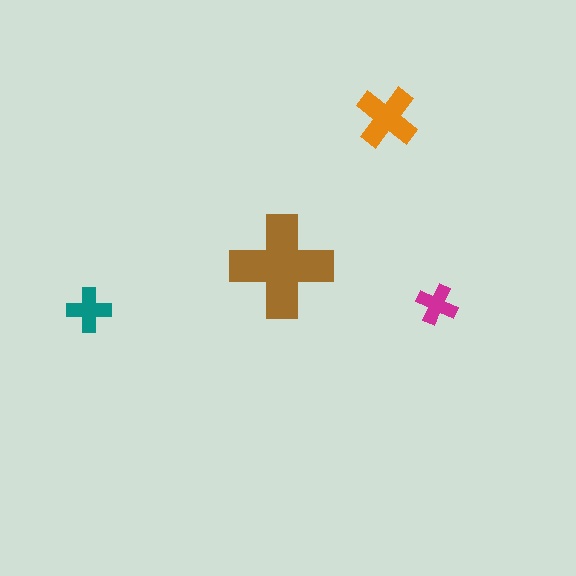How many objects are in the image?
There are 4 objects in the image.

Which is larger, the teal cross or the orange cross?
The orange one.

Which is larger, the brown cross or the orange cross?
The brown one.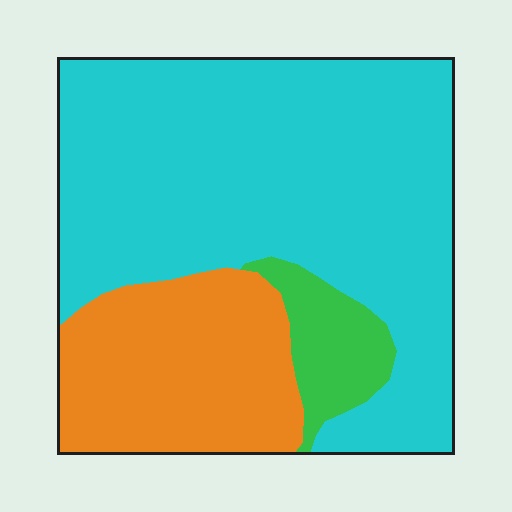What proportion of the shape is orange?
Orange takes up between a sixth and a third of the shape.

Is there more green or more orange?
Orange.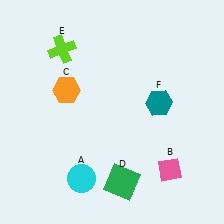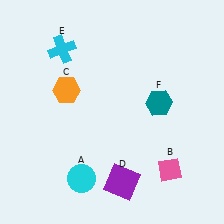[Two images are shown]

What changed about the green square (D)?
In Image 1, D is green. In Image 2, it changed to purple.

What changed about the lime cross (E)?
In Image 1, E is lime. In Image 2, it changed to cyan.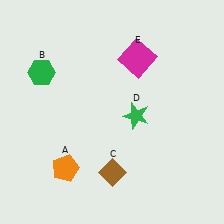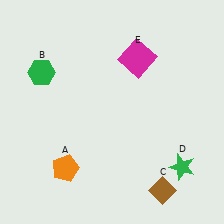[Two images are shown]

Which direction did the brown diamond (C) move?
The brown diamond (C) moved right.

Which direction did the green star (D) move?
The green star (D) moved down.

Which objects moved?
The objects that moved are: the brown diamond (C), the green star (D).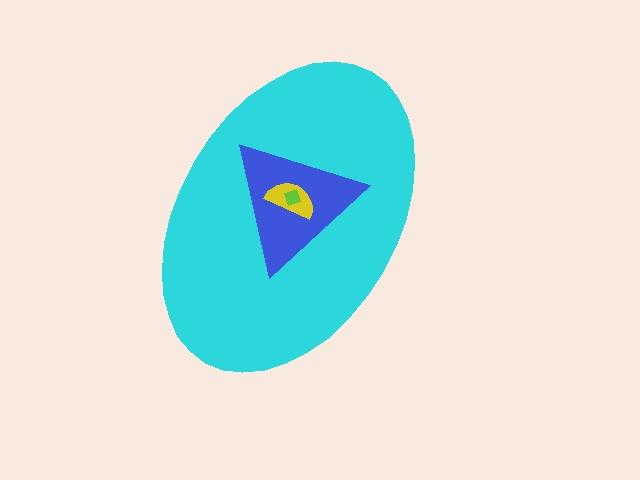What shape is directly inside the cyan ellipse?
The blue triangle.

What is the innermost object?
The lime square.